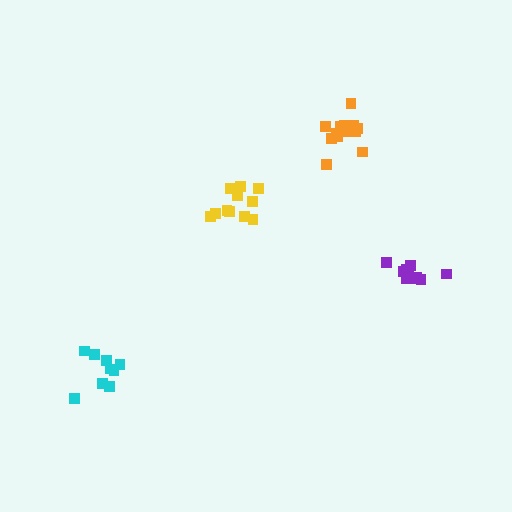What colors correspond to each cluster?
The clusters are colored: orange, purple, yellow, cyan.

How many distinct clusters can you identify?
There are 4 distinct clusters.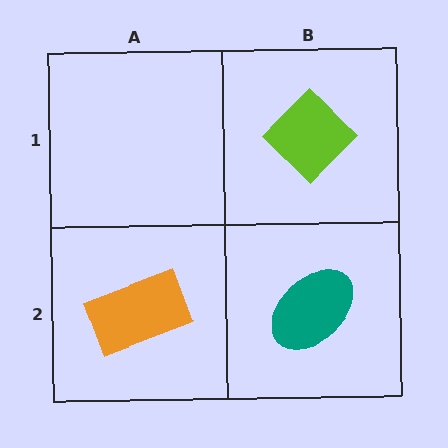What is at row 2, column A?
An orange rectangle.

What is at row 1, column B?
A lime diamond.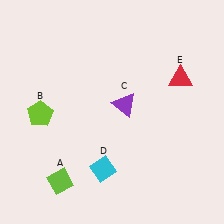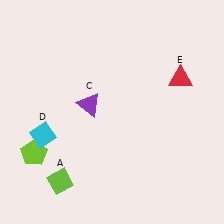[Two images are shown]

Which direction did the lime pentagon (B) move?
The lime pentagon (B) moved down.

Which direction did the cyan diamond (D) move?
The cyan diamond (D) moved left.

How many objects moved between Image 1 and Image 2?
3 objects moved between the two images.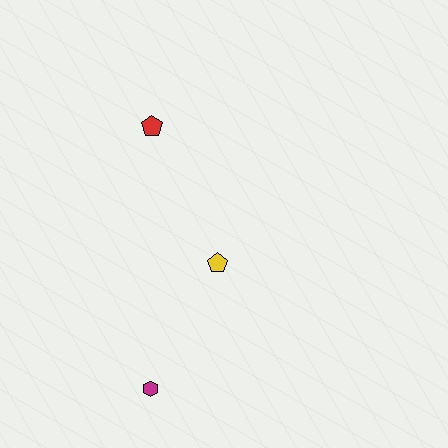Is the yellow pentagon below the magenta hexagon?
No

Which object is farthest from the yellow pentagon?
The red pentagon is farthest from the yellow pentagon.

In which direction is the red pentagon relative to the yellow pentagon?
The red pentagon is above the yellow pentagon.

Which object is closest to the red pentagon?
The yellow pentagon is closest to the red pentagon.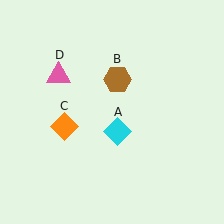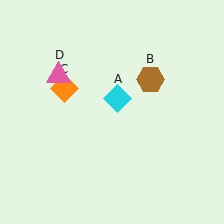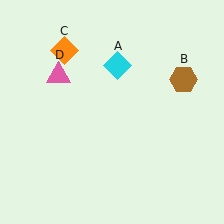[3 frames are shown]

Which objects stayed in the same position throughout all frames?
Pink triangle (object D) remained stationary.